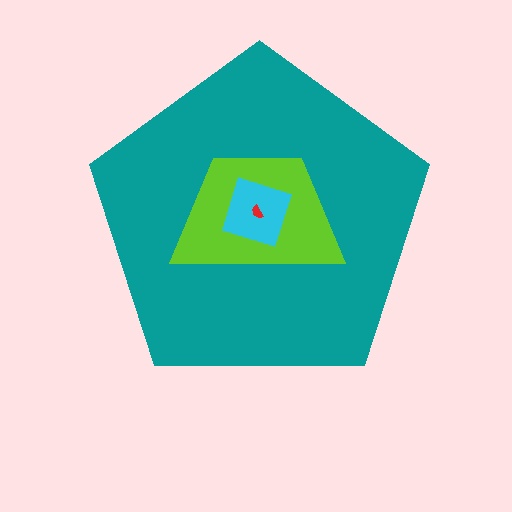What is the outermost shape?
The teal pentagon.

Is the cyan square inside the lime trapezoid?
Yes.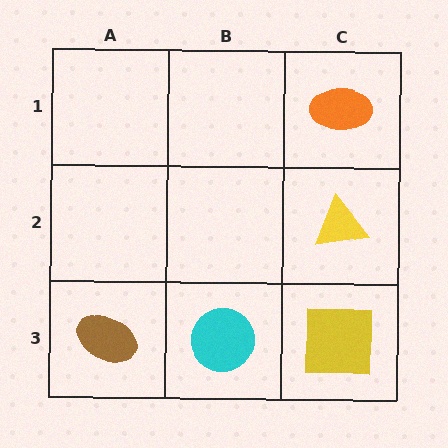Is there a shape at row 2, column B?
No, that cell is empty.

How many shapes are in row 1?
1 shape.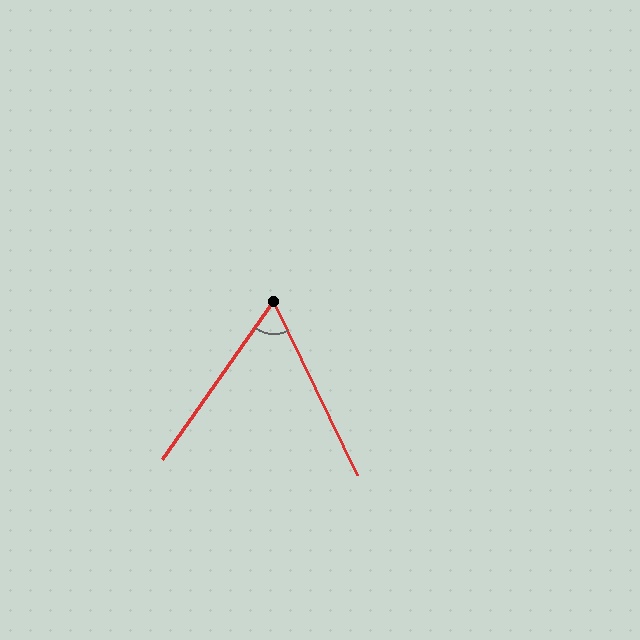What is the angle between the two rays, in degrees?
Approximately 61 degrees.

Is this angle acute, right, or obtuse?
It is acute.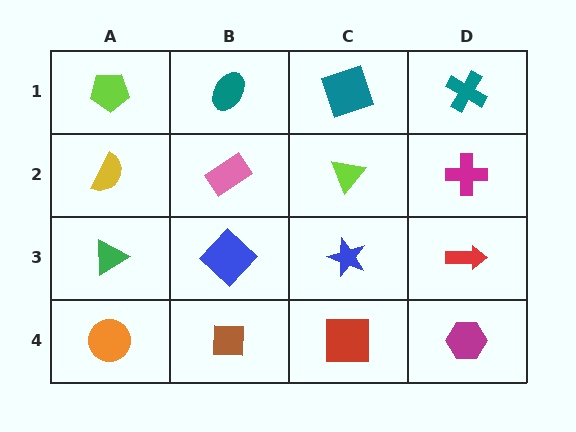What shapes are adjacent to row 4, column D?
A red arrow (row 3, column D), a red square (row 4, column C).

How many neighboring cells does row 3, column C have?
4.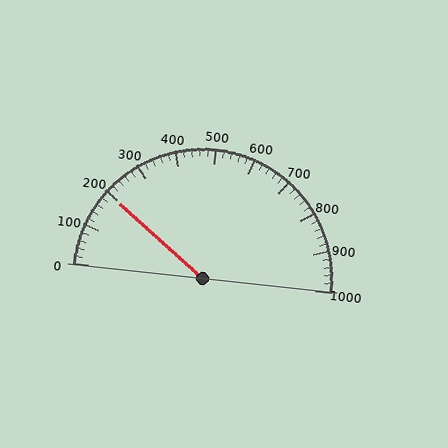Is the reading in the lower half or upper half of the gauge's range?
The reading is in the lower half of the range (0 to 1000).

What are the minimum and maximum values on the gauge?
The gauge ranges from 0 to 1000.